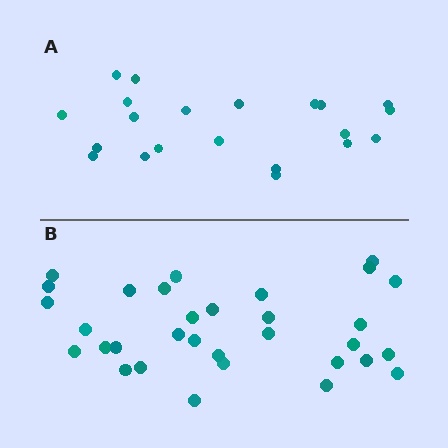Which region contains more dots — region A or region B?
Region B (the bottom region) has more dots.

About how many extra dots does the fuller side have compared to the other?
Region B has roughly 12 or so more dots than region A.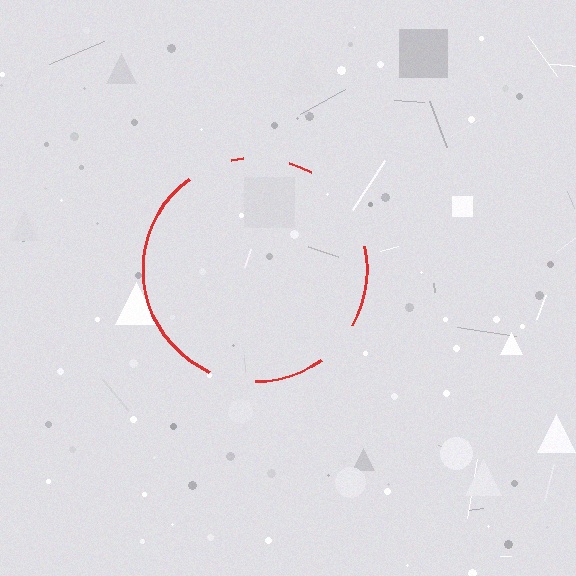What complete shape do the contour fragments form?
The contour fragments form a circle.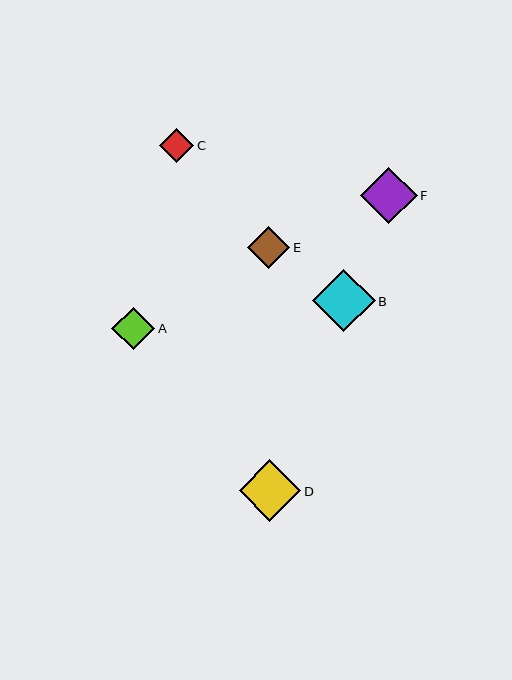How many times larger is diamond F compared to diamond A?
Diamond F is approximately 1.3 times the size of diamond A.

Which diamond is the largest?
Diamond B is the largest with a size of approximately 62 pixels.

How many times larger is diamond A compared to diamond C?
Diamond A is approximately 1.2 times the size of diamond C.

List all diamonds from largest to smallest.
From largest to smallest: B, D, F, A, E, C.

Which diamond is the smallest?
Diamond C is the smallest with a size of approximately 34 pixels.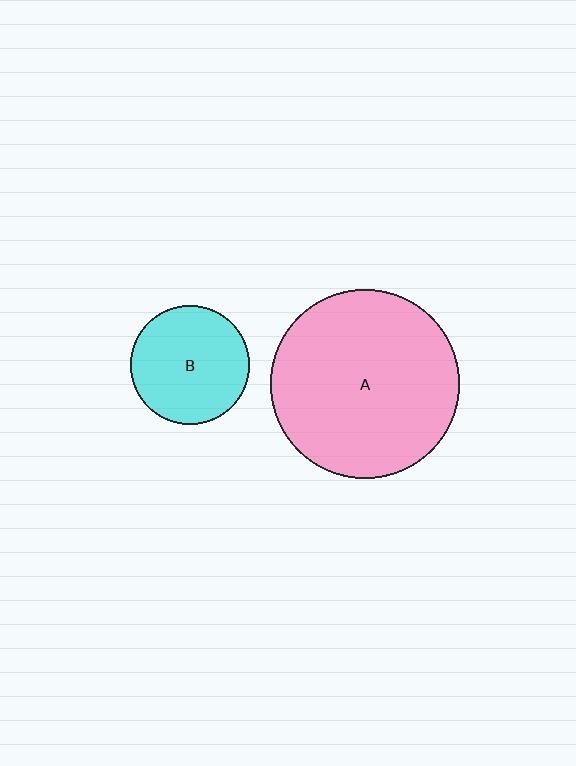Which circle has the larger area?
Circle A (pink).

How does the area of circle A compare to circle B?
Approximately 2.5 times.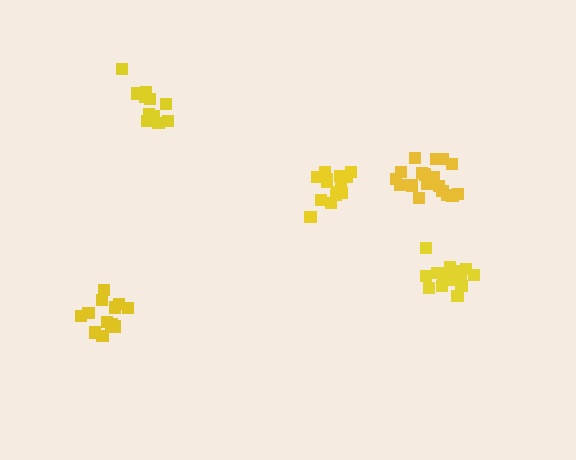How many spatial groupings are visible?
There are 5 spatial groupings.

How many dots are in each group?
Group 1: 18 dots, Group 2: 12 dots, Group 3: 17 dots, Group 4: 12 dots, Group 5: 14 dots (73 total).